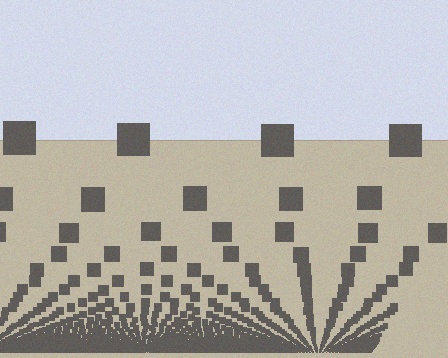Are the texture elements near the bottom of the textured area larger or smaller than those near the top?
Smaller. The gradient is inverted — elements near the bottom are smaller and denser.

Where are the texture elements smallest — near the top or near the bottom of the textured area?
Near the bottom.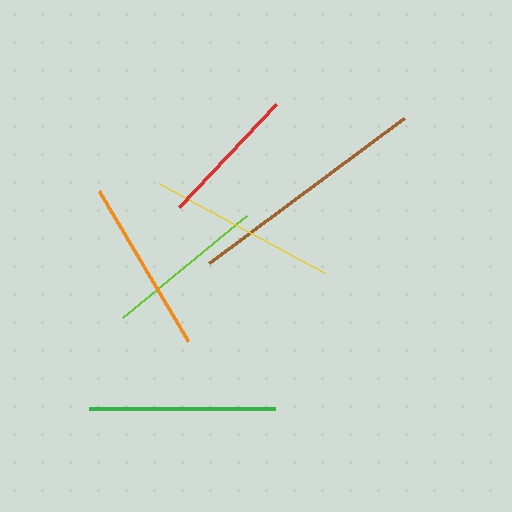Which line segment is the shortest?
The red line is the shortest at approximately 142 pixels.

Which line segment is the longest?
The brown line is the longest at approximately 243 pixels.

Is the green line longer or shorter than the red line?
The green line is longer than the red line.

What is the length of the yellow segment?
The yellow segment is approximately 187 pixels long.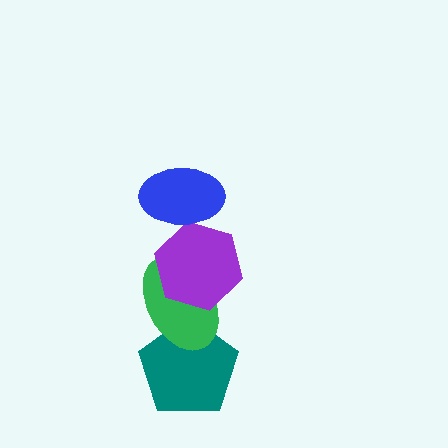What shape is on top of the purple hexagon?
The blue ellipse is on top of the purple hexagon.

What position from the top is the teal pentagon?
The teal pentagon is 4th from the top.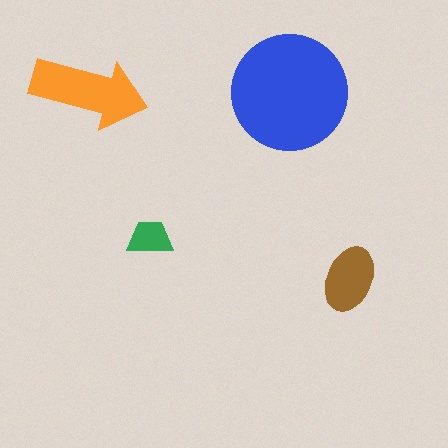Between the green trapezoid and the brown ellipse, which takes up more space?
The brown ellipse.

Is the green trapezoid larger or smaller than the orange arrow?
Smaller.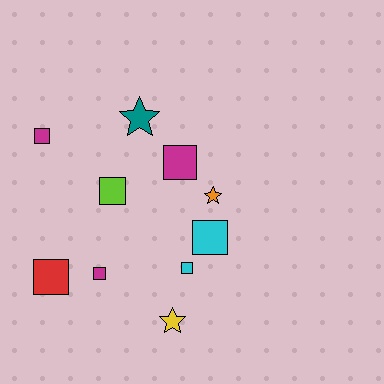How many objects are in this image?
There are 10 objects.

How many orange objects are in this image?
There is 1 orange object.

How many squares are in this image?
There are 7 squares.